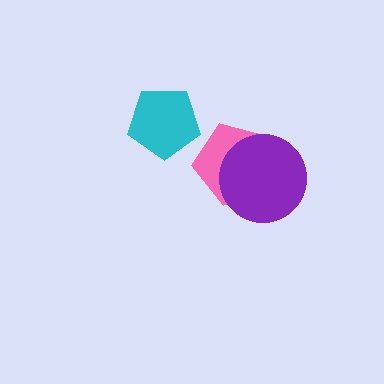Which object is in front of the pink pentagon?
The purple circle is in front of the pink pentagon.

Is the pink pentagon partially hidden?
Yes, it is partially covered by another shape.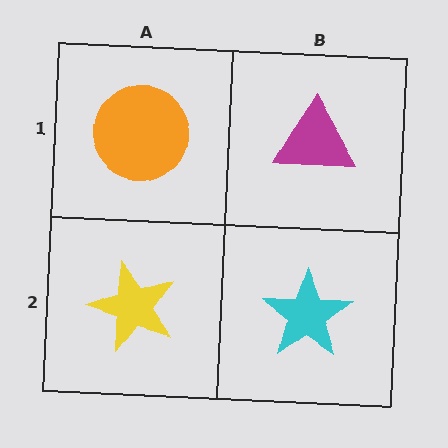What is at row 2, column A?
A yellow star.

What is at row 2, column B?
A cyan star.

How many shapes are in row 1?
2 shapes.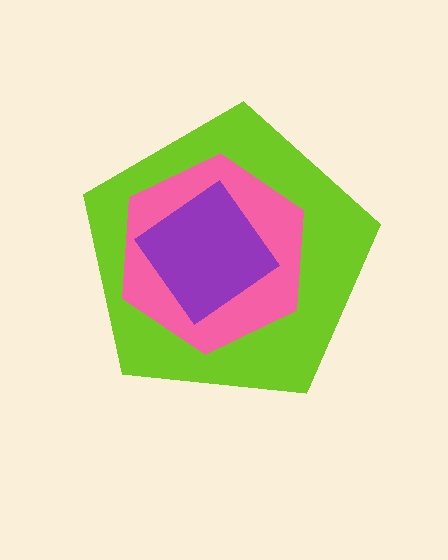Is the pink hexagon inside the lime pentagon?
Yes.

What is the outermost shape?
The lime pentagon.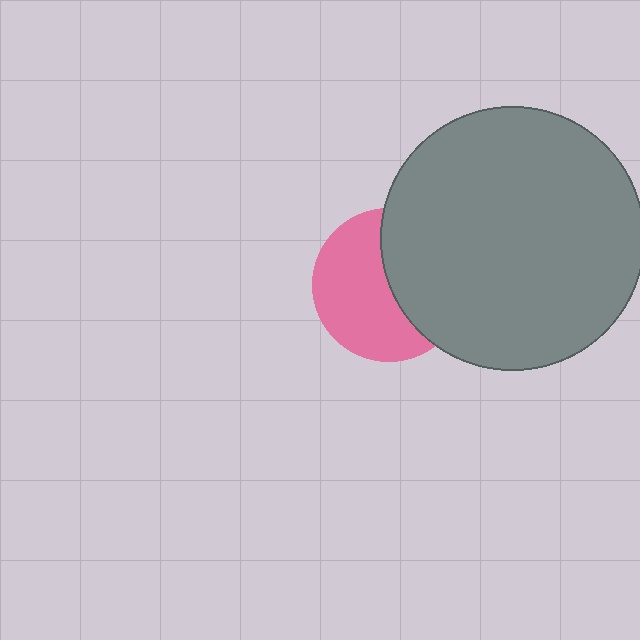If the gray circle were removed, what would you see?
You would see the complete pink circle.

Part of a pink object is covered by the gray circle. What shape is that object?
It is a circle.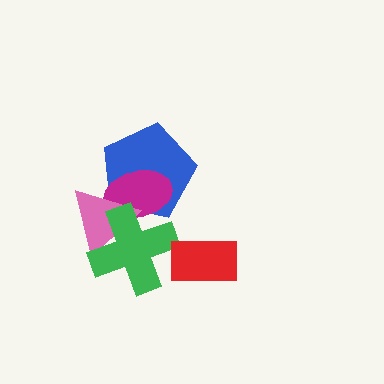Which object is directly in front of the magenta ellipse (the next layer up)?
The pink triangle is directly in front of the magenta ellipse.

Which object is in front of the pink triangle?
The green cross is in front of the pink triangle.